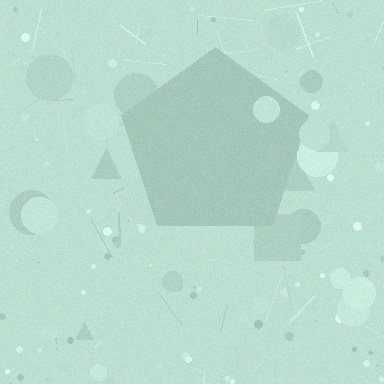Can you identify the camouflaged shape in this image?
The camouflaged shape is a pentagon.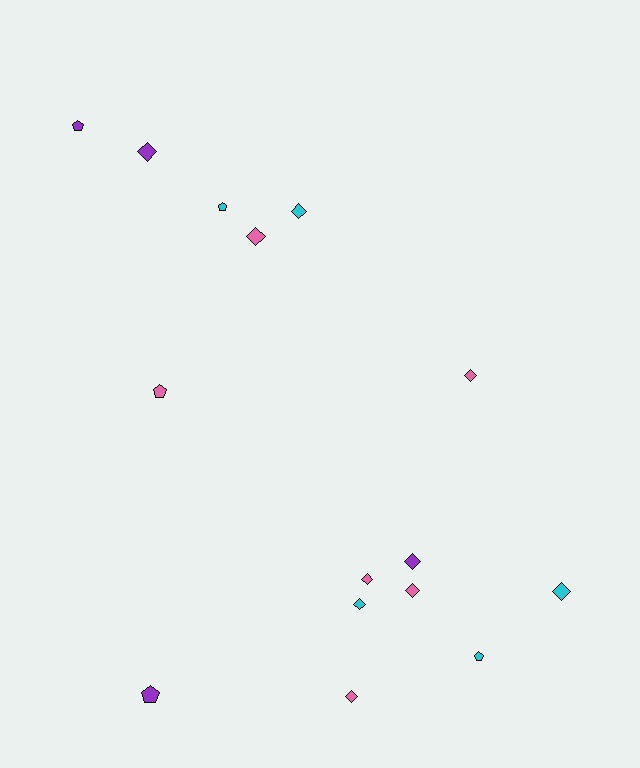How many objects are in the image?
There are 15 objects.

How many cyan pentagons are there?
There are 2 cyan pentagons.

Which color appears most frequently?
Pink, with 6 objects.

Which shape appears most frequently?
Diamond, with 10 objects.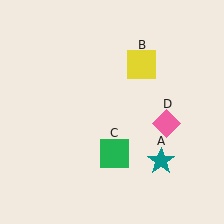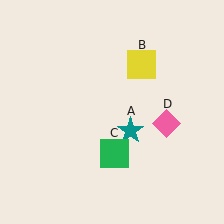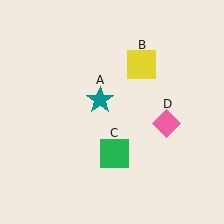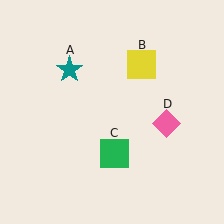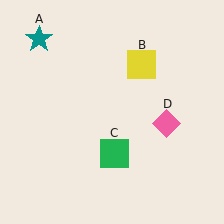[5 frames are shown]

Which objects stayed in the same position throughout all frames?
Yellow square (object B) and green square (object C) and pink diamond (object D) remained stationary.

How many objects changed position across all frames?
1 object changed position: teal star (object A).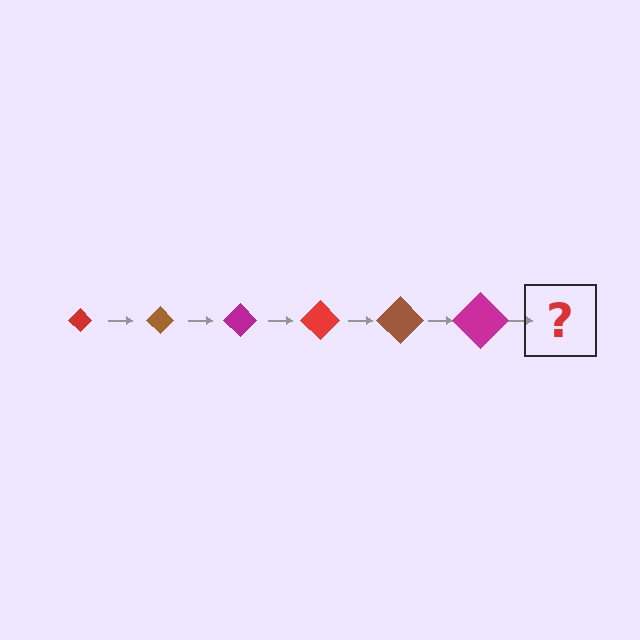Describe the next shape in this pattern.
It should be a red diamond, larger than the previous one.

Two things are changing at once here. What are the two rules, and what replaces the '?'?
The two rules are that the diamond grows larger each step and the color cycles through red, brown, and magenta. The '?' should be a red diamond, larger than the previous one.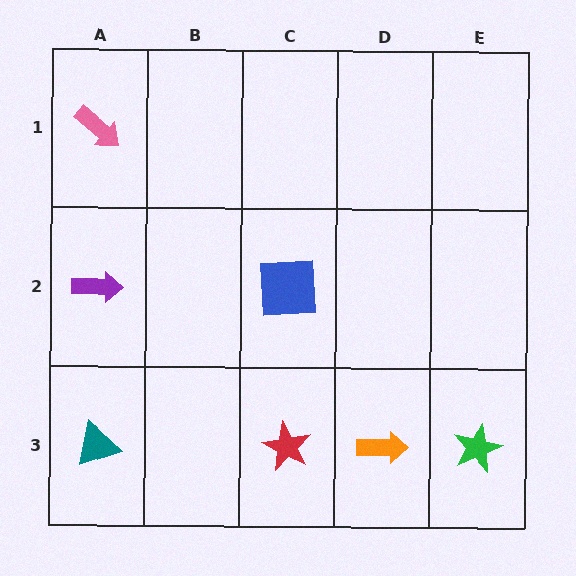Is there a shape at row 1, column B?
No, that cell is empty.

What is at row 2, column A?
A purple arrow.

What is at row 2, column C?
A blue square.